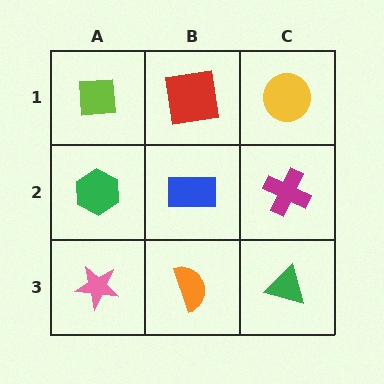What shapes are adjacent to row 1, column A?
A green hexagon (row 2, column A), a red square (row 1, column B).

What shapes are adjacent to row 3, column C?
A magenta cross (row 2, column C), an orange semicircle (row 3, column B).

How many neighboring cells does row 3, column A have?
2.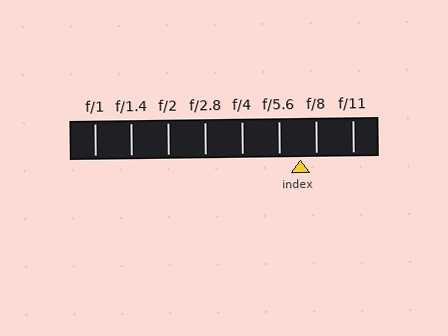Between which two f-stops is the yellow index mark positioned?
The index mark is between f/5.6 and f/8.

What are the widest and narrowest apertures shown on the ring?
The widest aperture shown is f/1 and the narrowest is f/11.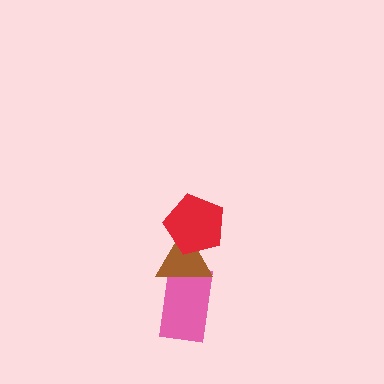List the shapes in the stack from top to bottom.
From top to bottom: the red pentagon, the brown triangle, the pink rectangle.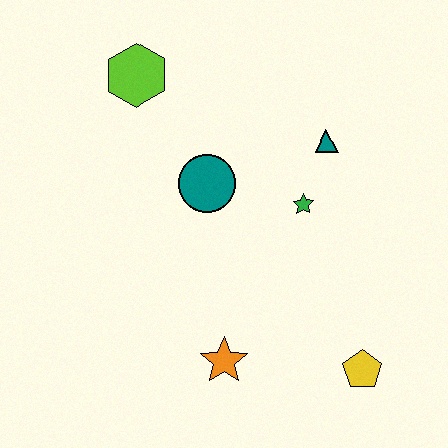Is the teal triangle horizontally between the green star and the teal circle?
No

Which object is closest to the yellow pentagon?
The orange star is closest to the yellow pentagon.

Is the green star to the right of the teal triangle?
No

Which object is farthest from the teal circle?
The yellow pentagon is farthest from the teal circle.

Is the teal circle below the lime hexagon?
Yes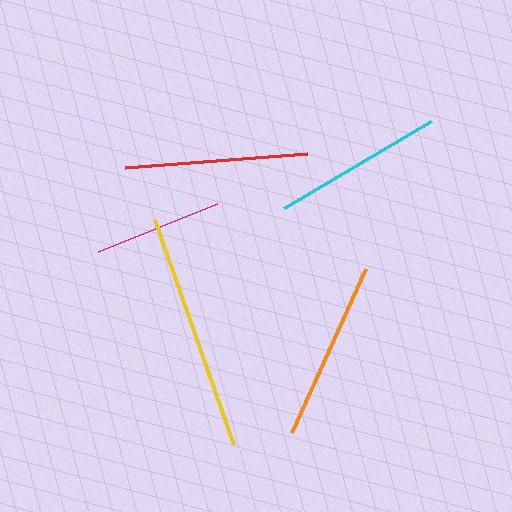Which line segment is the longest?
The yellow line is the longest at approximately 238 pixels.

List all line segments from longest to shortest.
From longest to shortest: yellow, red, orange, cyan, magenta.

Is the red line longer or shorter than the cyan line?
The red line is longer than the cyan line.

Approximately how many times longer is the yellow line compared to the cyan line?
The yellow line is approximately 1.4 times the length of the cyan line.